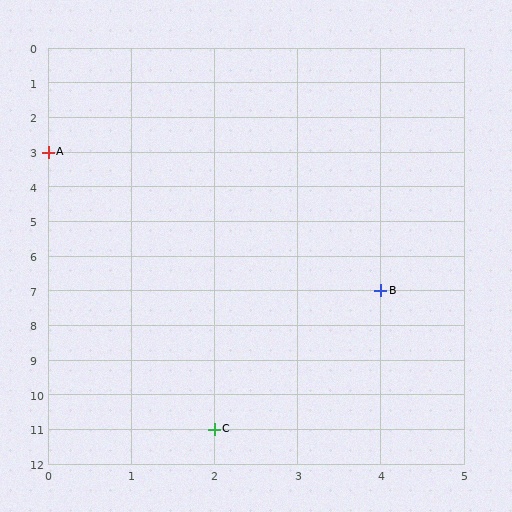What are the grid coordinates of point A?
Point A is at grid coordinates (0, 3).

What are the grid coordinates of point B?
Point B is at grid coordinates (4, 7).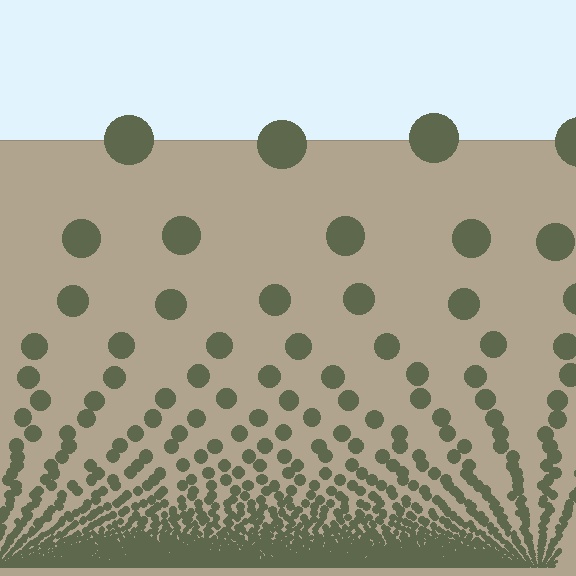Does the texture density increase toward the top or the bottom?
Density increases toward the bottom.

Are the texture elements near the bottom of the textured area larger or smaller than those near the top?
Smaller. The gradient is inverted — elements near the bottom are smaller and denser.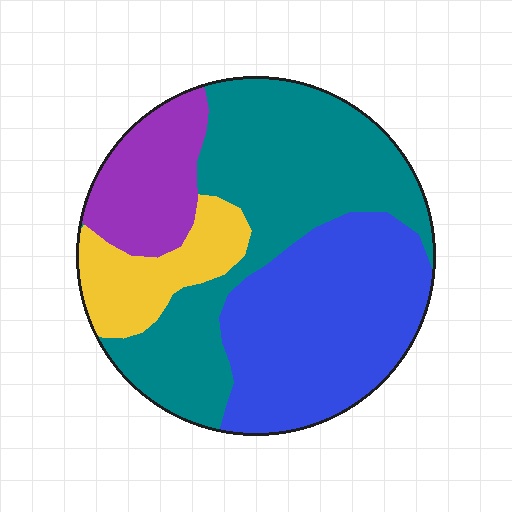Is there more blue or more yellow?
Blue.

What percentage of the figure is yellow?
Yellow covers 12% of the figure.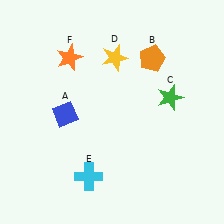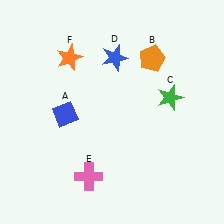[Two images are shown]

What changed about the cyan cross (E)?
In Image 1, E is cyan. In Image 2, it changed to pink.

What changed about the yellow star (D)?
In Image 1, D is yellow. In Image 2, it changed to blue.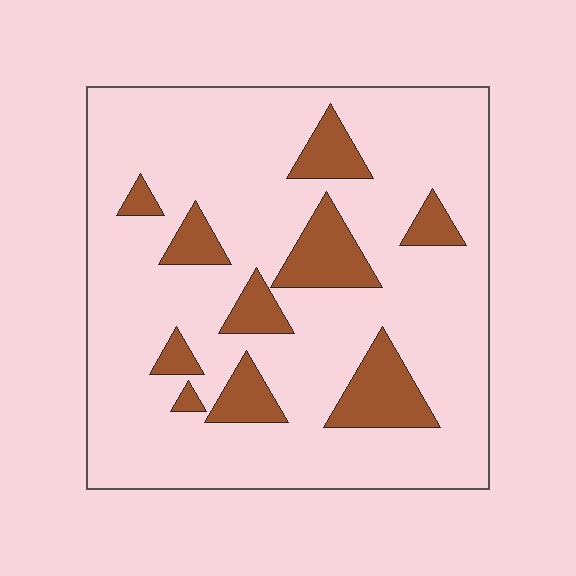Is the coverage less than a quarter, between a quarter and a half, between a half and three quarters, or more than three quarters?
Less than a quarter.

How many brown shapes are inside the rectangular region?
10.